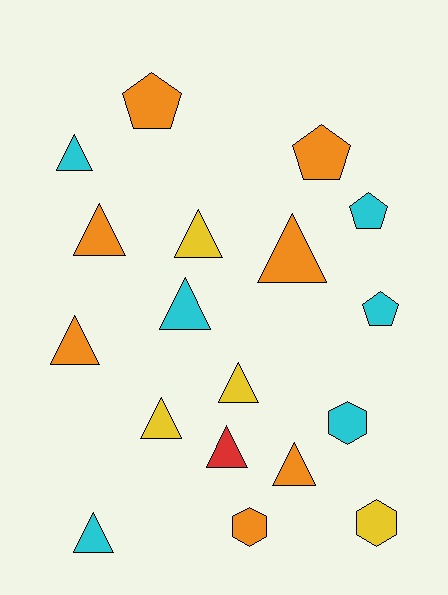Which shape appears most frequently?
Triangle, with 11 objects.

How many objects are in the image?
There are 18 objects.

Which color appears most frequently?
Orange, with 7 objects.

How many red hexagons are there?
There are no red hexagons.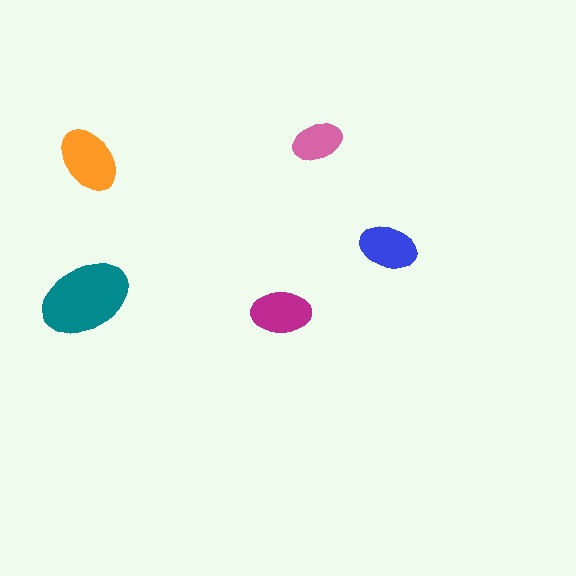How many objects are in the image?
There are 5 objects in the image.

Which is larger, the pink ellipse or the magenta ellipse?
The magenta one.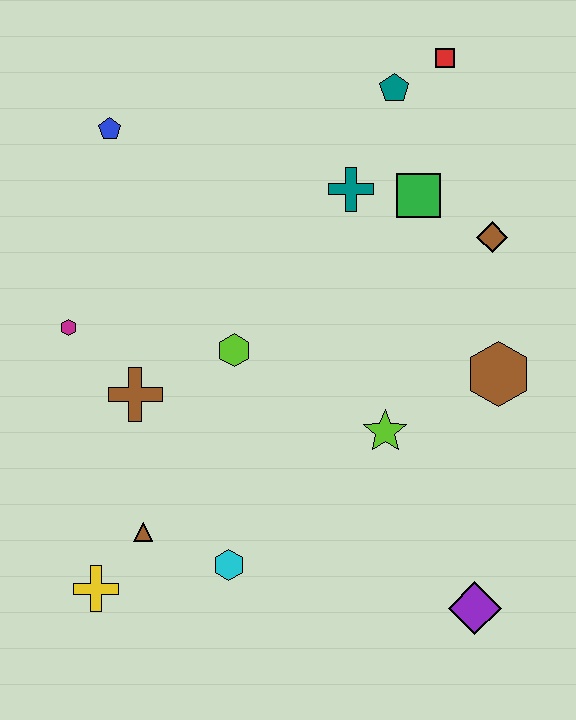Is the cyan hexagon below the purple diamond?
No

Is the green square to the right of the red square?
No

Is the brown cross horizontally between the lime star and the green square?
No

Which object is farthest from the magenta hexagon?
The purple diamond is farthest from the magenta hexagon.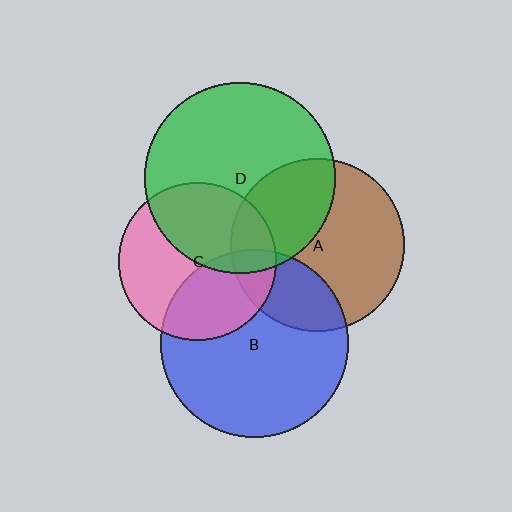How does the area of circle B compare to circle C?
Approximately 1.4 times.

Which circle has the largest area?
Circle D (green).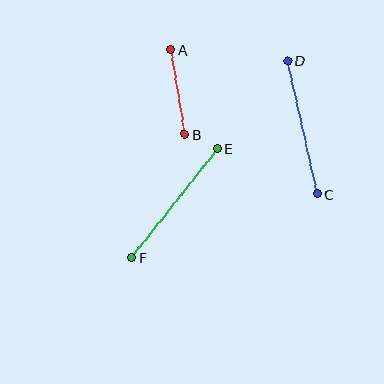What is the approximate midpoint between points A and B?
The midpoint is at approximately (178, 92) pixels.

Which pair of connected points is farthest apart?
Points E and F are farthest apart.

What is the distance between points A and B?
The distance is approximately 86 pixels.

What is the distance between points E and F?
The distance is approximately 139 pixels.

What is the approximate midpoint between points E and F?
The midpoint is at approximately (174, 203) pixels.